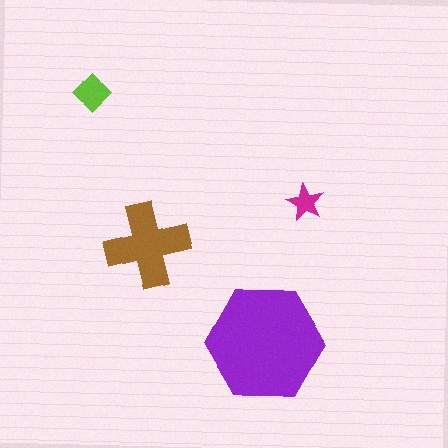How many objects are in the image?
There are 4 objects in the image.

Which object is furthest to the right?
The magenta star is rightmost.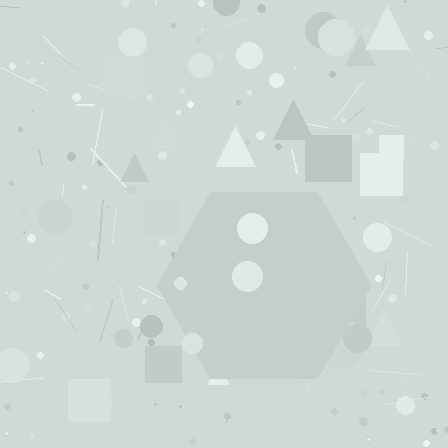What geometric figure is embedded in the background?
A hexagon is embedded in the background.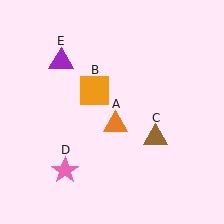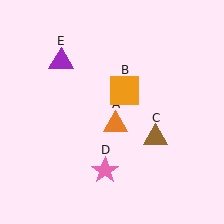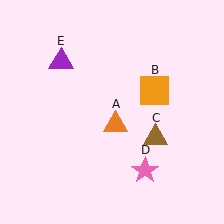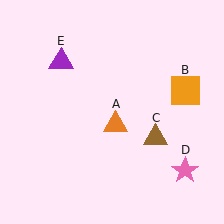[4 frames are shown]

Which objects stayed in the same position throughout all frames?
Orange triangle (object A) and brown triangle (object C) and purple triangle (object E) remained stationary.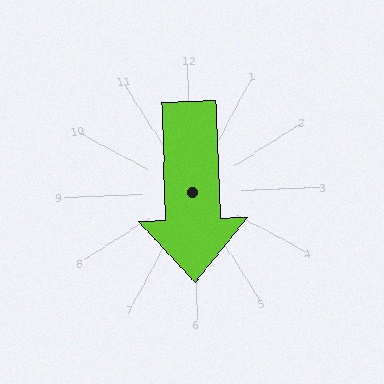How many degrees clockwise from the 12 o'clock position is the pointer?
Approximately 180 degrees.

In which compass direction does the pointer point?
South.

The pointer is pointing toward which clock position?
Roughly 6 o'clock.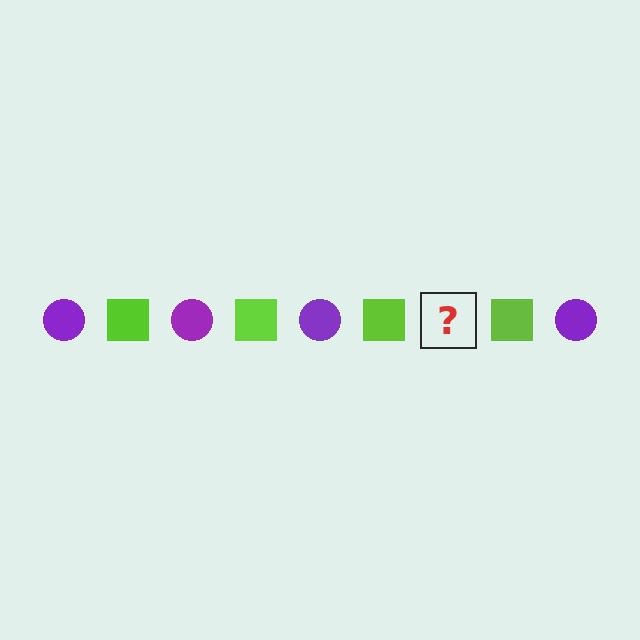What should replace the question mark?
The question mark should be replaced with a purple circle.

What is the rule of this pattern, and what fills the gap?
The rule is that the pattern alternates between purple circle and lime square. The gap should be filled with a purple circle.